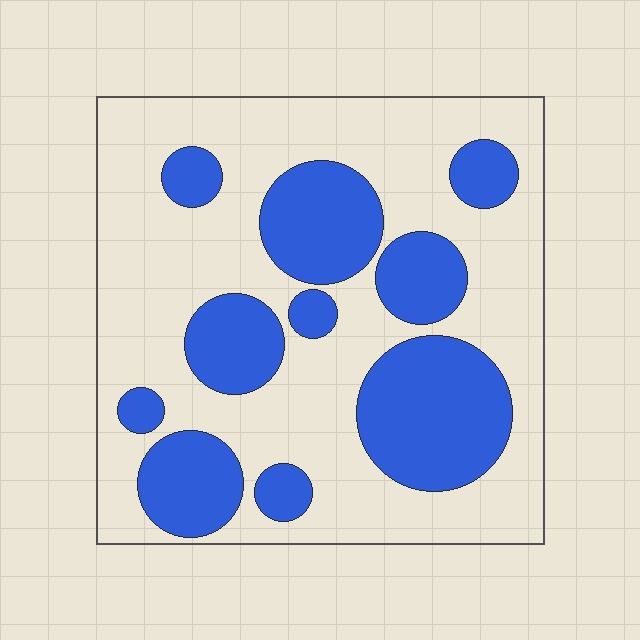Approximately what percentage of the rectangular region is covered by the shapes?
Approximately 35%.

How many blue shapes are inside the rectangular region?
10.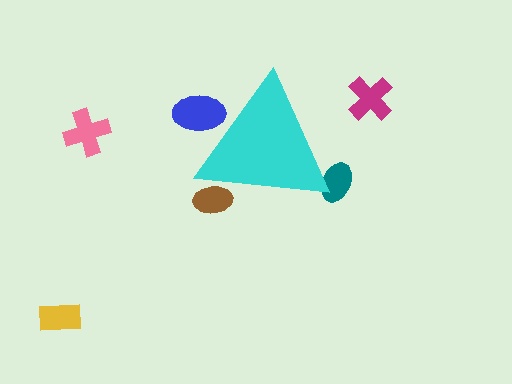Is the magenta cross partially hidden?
No, the magenta cross is fully visible.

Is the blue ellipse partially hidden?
Yes, the blue ellipse is partially hidden behind the cyan triangle.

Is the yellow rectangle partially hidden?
No, the yellow rectangle is fully visible.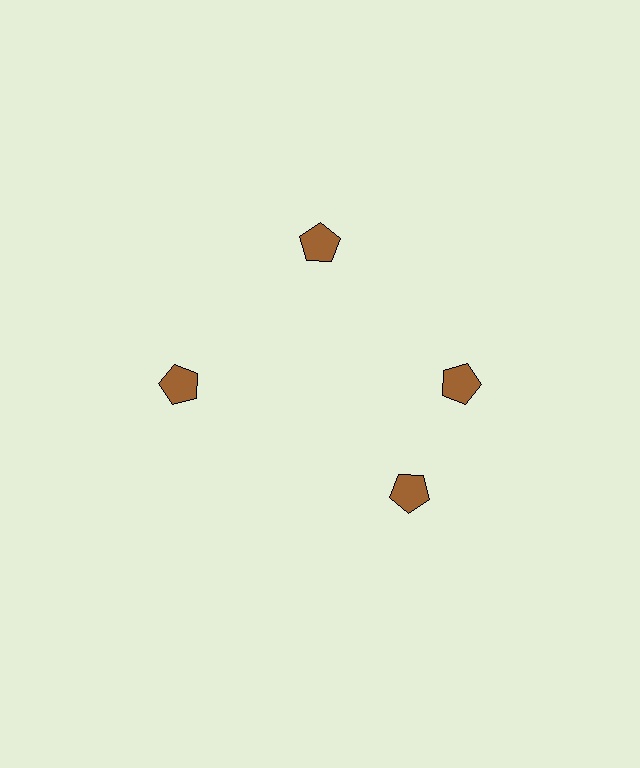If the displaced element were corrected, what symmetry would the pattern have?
It would have 4-fold rotational symmetry — the pattern would map onto itself every 90 degrees.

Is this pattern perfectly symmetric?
No. The 4 brown pentagons are arranged in a ring, but one element near the 6 o'clock position is rotated out of alignment along the ring, breaking the 4-fold rotational symmetry.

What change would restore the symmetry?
The symmetry would be restored by rotating it back into even spacing with its neighbors so that all 4 pentagons sit at equal angles and equal distance from the center.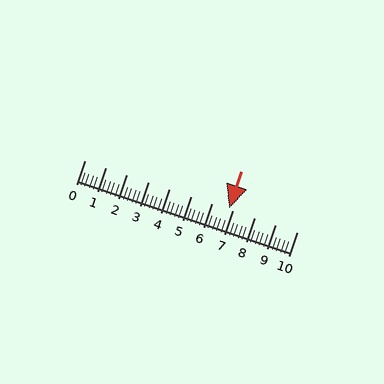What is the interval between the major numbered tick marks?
The major tick marks are spaced 1 units apart.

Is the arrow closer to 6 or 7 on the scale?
The arrow is closer to 7.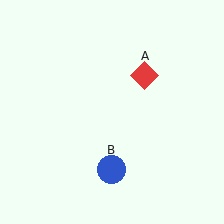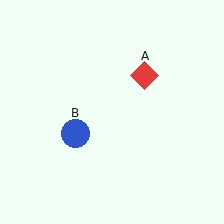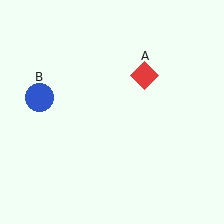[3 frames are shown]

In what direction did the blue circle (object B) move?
The blue circle (object B) moved up and to the left.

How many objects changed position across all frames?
1 object changed position: blue circle (object B).